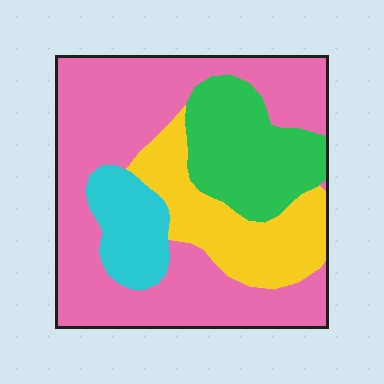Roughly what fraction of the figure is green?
Green covers 19% of the figure.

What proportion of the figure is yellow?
Yellow covers 19% of the figure.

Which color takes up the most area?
Pink, at roughly 50%.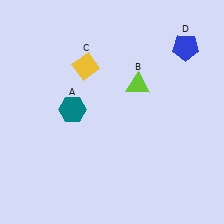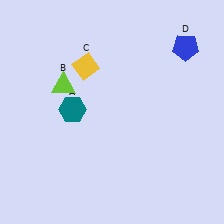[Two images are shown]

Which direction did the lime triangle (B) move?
The lime triangle (B) moved left.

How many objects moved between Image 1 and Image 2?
1 object moved between the two images.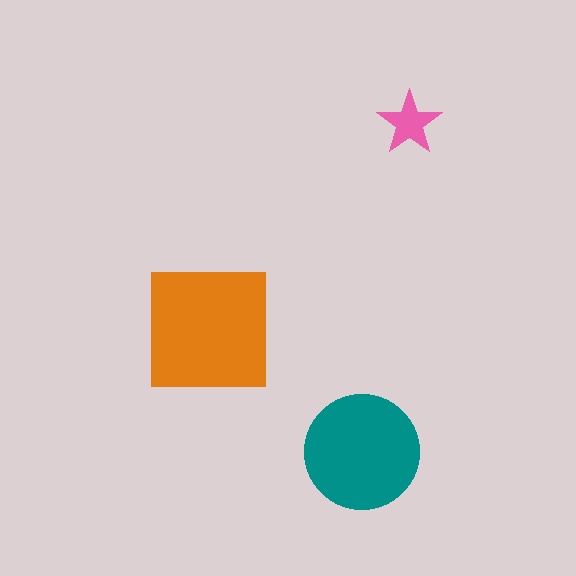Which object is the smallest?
The pink star.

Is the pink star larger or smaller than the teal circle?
Smaller.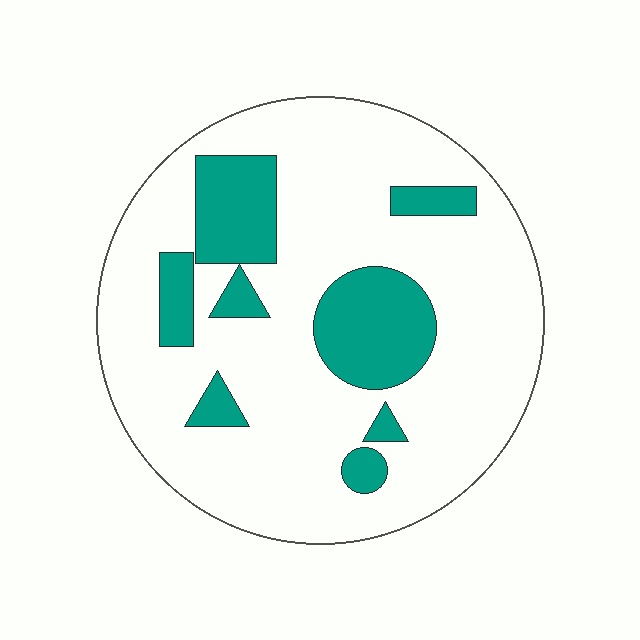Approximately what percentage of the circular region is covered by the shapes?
Approximately 20%.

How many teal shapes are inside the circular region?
8.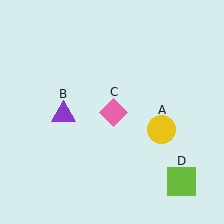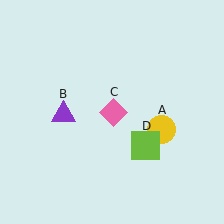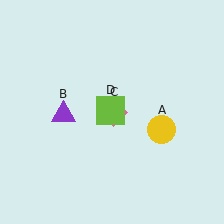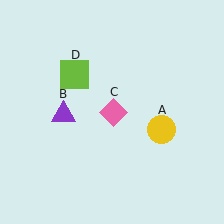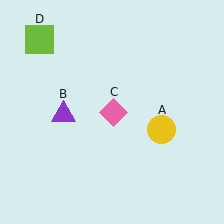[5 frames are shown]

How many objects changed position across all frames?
1 object changed position: lime square (object D).